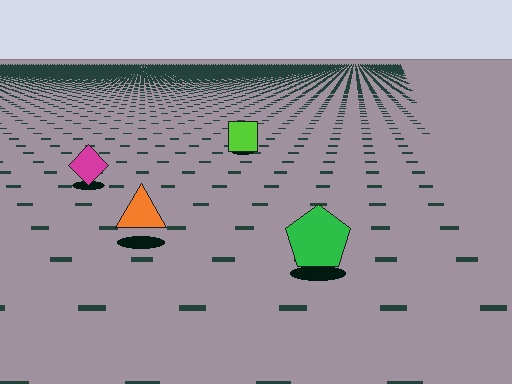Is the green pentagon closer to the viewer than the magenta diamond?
Yes. The green pentagon is closer — you can tell from the texture gradient: the ground texture is coarser near it.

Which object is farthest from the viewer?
The lime square is farthest from the viewer. It appears smaller and the ground texture around it is denser.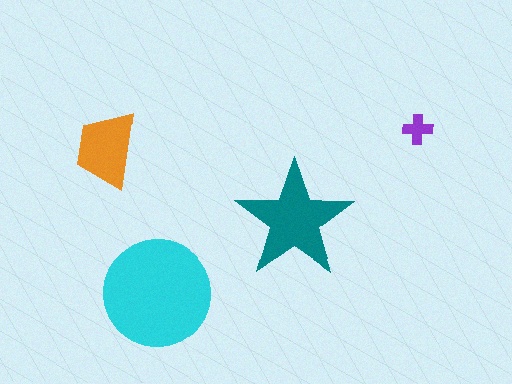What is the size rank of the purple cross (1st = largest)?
4th.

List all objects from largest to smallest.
The cyan circle, the teal star, the orange trapezoid, the purple cross.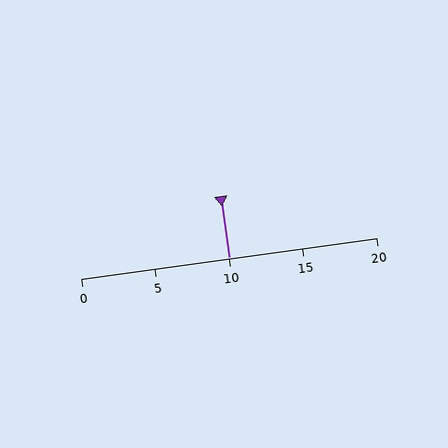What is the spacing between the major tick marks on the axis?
The major ticks are spaced 5 apart.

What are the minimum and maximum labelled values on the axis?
The axis runs from 0 to 20.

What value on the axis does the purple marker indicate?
The marker indicates approximately 10.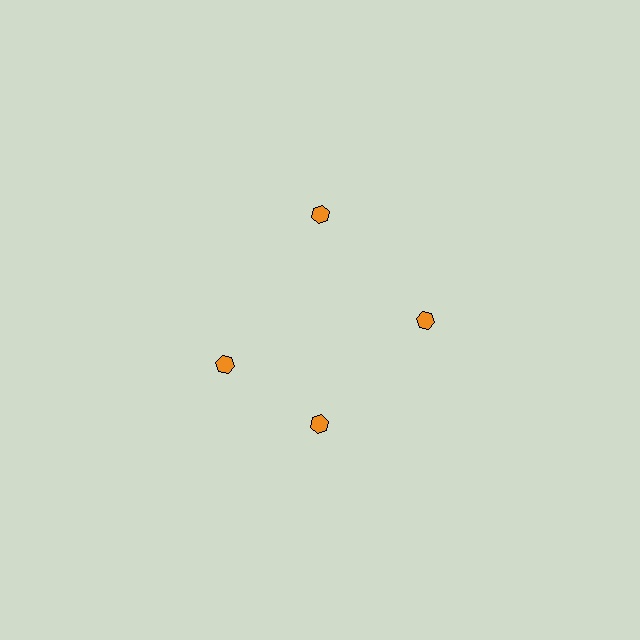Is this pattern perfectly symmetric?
No. The 4 orange hexagons are arranged in a ring, but one element near the 9 o'clock position is rotated out of alignment along the ring, breaking the 4-fold rotational symmetry.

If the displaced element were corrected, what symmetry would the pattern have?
It would have 4-fold rotational symmetry — the pattern would map onto itself every 90 degrees.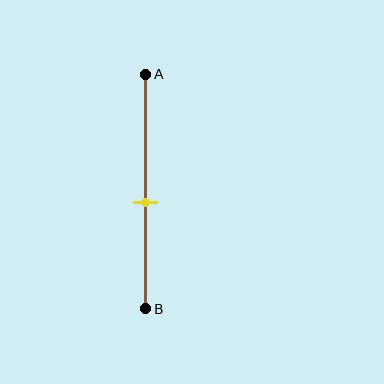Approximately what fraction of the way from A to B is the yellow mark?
The yellow mark is approximately 55% of the way from A to B.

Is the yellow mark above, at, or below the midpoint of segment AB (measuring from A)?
The yellow mark is below the midpoint of segment AB.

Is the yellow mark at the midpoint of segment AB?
No, the mark is at about 55% from A, not at the 50% midpoint.